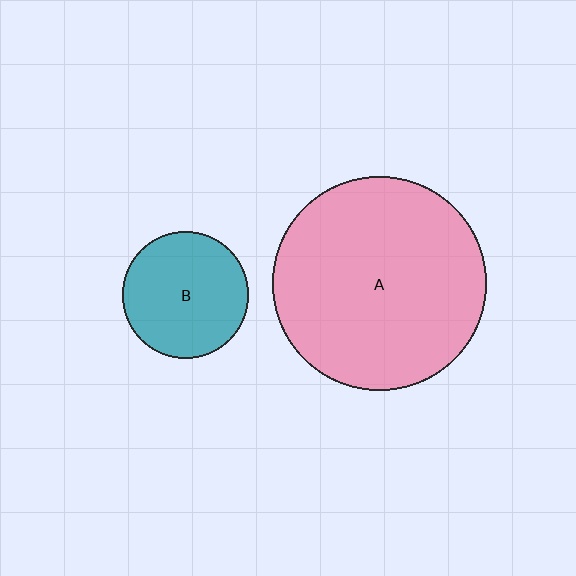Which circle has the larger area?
Circle A (pink).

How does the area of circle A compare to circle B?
Approximately 2.9 times.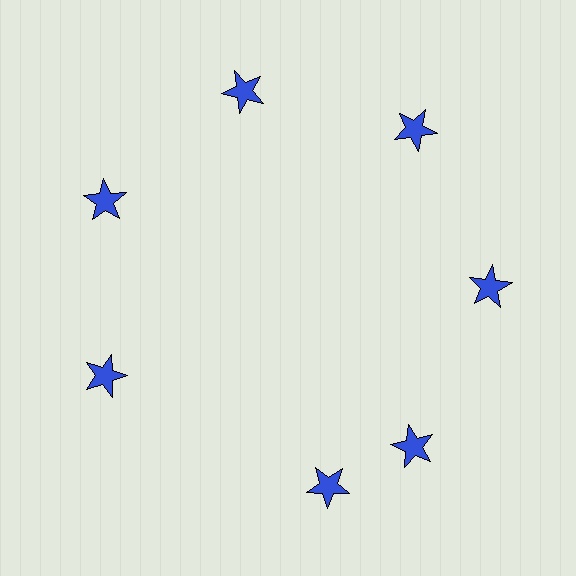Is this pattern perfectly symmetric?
No. The 7 blue stars are arranged in a ring, but one element near the 6 o'clock position is rotated out of alignment along the ring, breaking the 7-fold rotational symmetry.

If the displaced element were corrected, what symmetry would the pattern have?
It would have 7-fold rotational symmetry — the pattern would map onto itself every 51 degrees.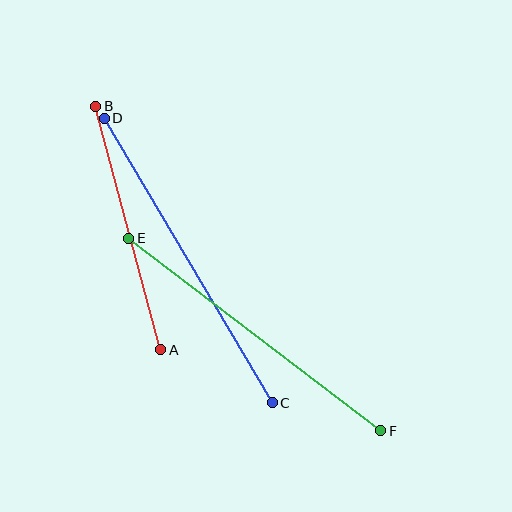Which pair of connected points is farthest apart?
Points C and D are farthest apart.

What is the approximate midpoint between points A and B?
The midpoint is at approximately (128, 228) pixels.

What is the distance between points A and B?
The distance is approximately 252 pixels.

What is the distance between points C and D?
The distance is approximately 330 pixels.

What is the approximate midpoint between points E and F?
The midpoint is at approximately (255, 334) pixels.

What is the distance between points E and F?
The distance is approximately 317 pixels.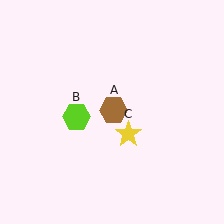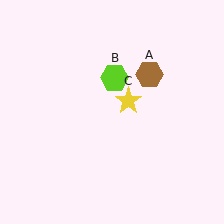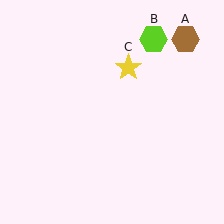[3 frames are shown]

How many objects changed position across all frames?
3 objects changed position: brown hexagon (object A), lime hexagon (object B), yellow star (object C).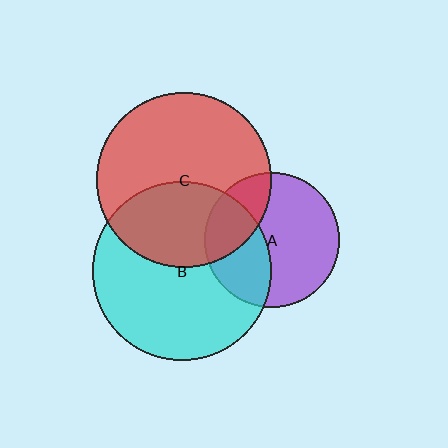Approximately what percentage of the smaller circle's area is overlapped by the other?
Approximately 25%.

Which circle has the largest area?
Circle B (cyan).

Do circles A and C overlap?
Yes.